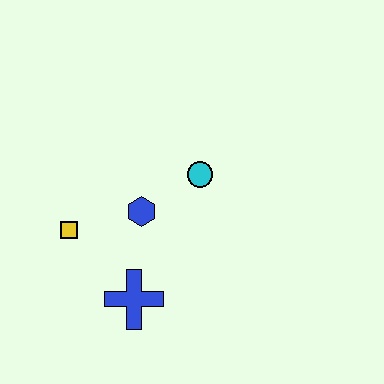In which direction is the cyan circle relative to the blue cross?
The cyan circle is above the blue cross.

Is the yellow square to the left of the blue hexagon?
Yes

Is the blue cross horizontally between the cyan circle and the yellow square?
Yes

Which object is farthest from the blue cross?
The cyan circle is farthest from the blue cross.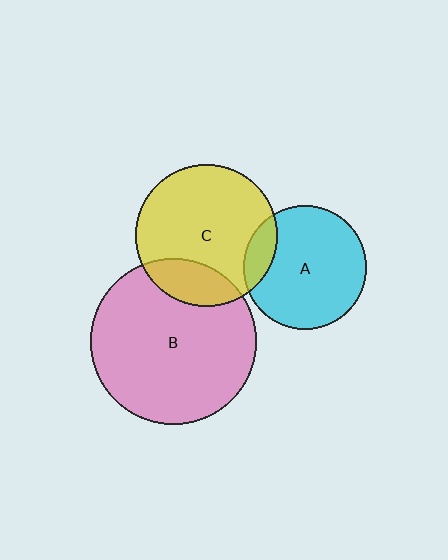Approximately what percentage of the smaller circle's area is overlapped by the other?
Approximately 15%.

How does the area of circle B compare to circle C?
Approximately 1.4 times.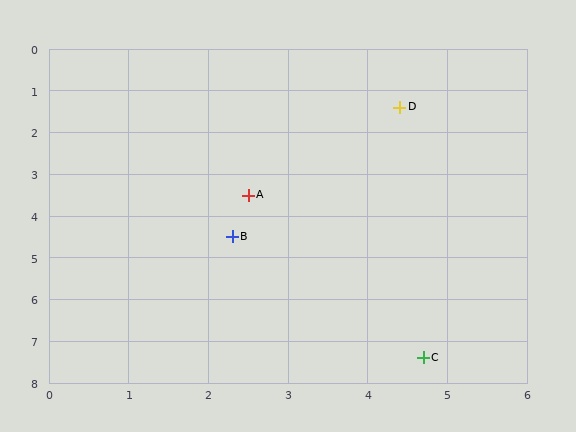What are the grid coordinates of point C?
Point C is at approximately (4.7, 7.4).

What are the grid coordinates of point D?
Point D is at approximately (4.4, 1.4).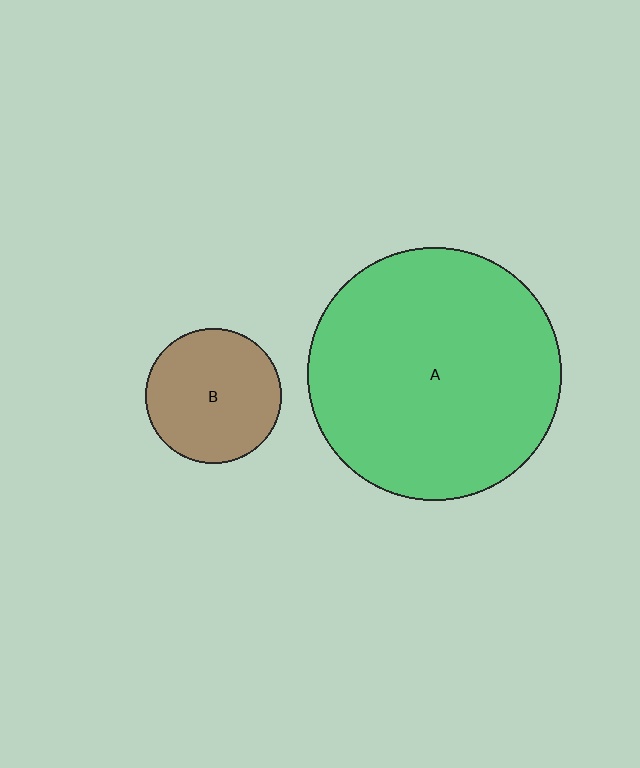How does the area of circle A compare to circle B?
Approximately 3.5 times.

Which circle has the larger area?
Circle A (green).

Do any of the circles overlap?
No, none of the circles overlap.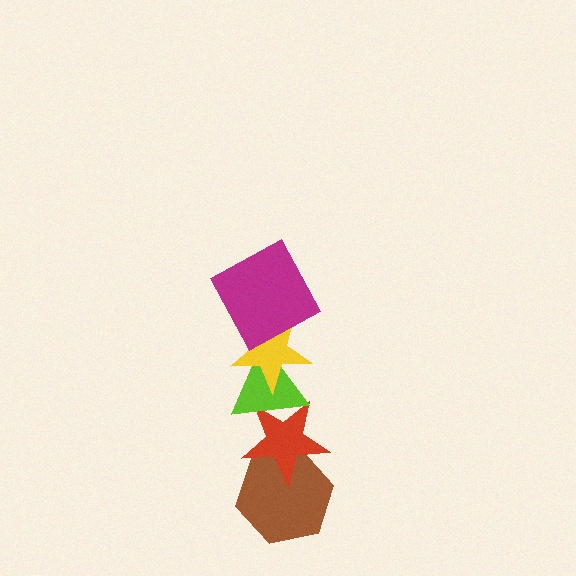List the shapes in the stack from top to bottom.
From top to bottom: the magenta square, the yellow star, the lime triangle, the red star, the brown hexagon.